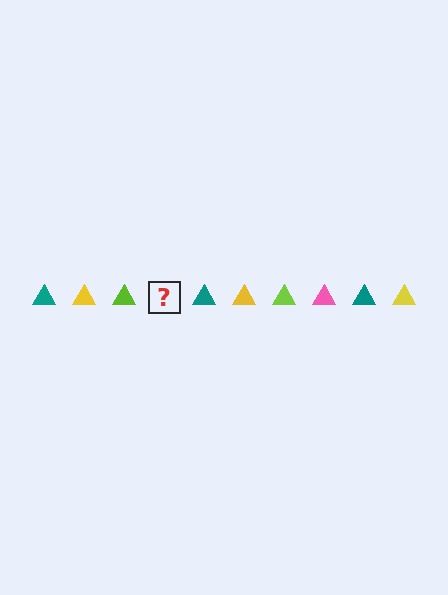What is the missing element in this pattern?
The missing element is a pink triangle.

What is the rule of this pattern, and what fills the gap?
The rule is that the pattern cycles through teal, yellow, lime, pink triangles. The gap should be filled with a pink triangle.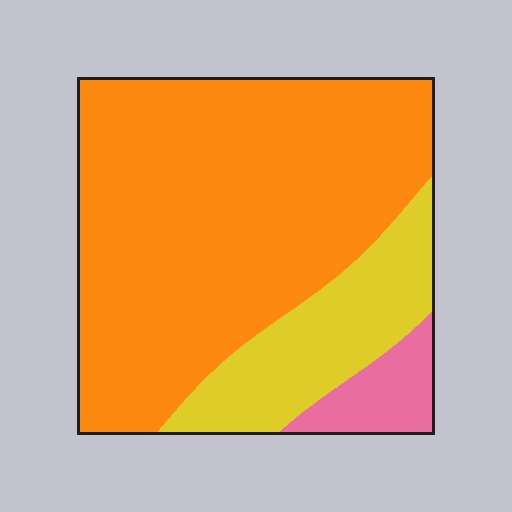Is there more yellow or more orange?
Orange.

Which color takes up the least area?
Pink, at roughly 10%.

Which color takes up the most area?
Orange, at roughly 70%.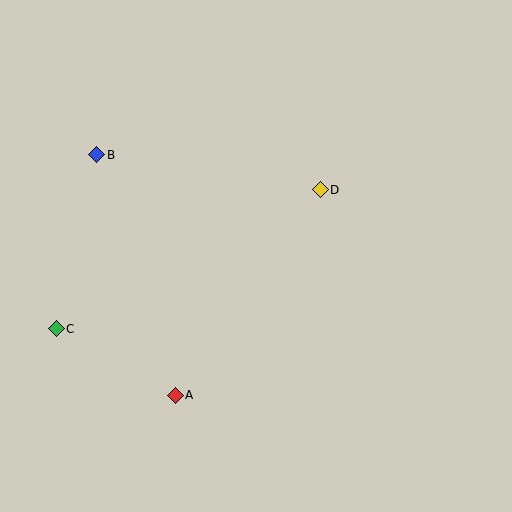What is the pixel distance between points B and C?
The distance between B and C is 179 pixels.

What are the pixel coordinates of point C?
Point C is at (56, 329).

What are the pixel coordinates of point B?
Point B is at (97, 155).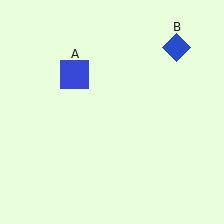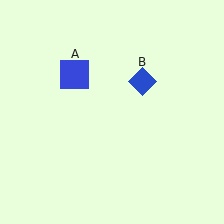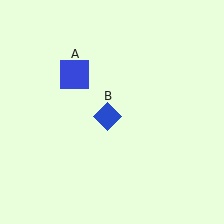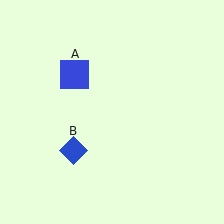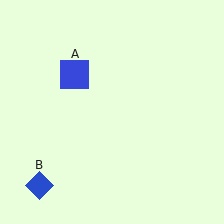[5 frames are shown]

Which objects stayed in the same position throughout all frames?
Blue square (object A) remained stationary.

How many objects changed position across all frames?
1 object changed position: blue diamond (object B).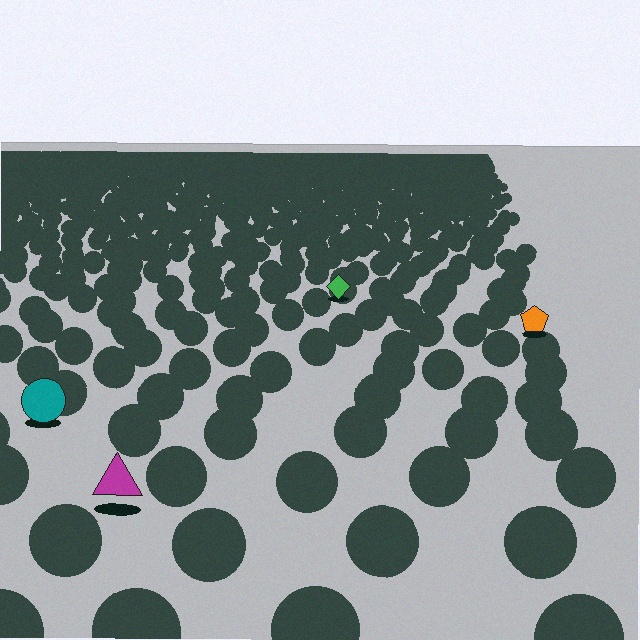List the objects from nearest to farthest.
From nearest to farthest: the magenta triangle, the teal circle, the orange pentagon, the green diamond.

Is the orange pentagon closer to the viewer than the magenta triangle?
No. The magenta triangle is closer — you can tell from the texture gradient: the ground texture is coarser near it.